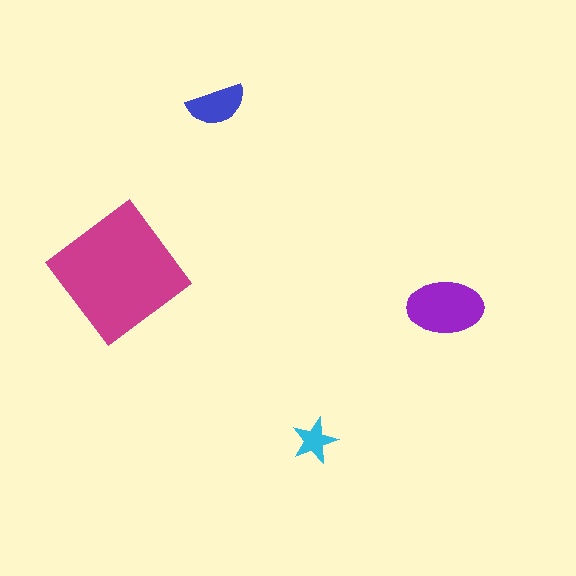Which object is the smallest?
The cyan star.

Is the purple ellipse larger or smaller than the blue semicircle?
Larger.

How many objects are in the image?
There are 4 objects in the image.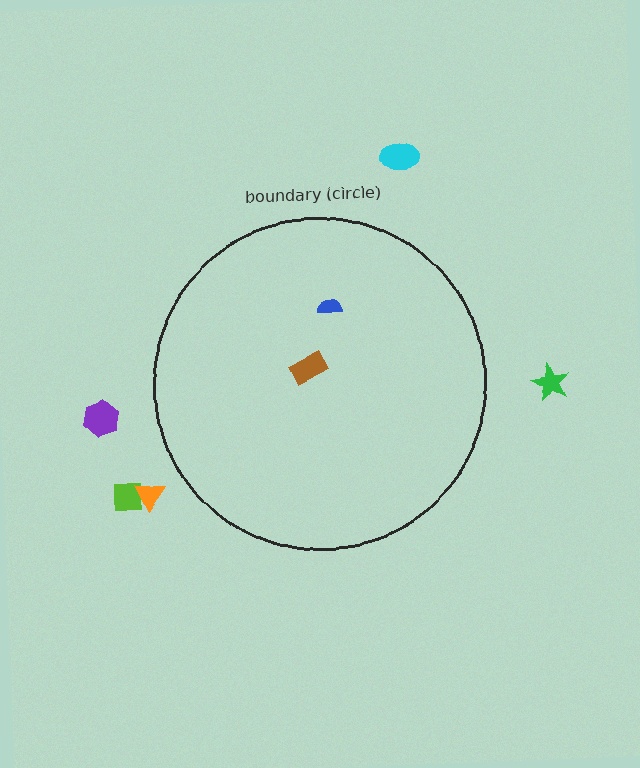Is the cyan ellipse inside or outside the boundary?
Outside.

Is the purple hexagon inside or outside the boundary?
Outside.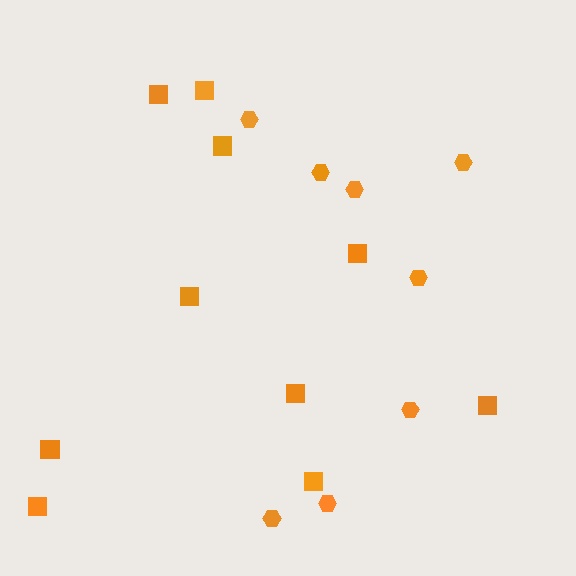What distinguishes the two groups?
There are 2 groups: one group of hexagons (8) and one group of squares (10).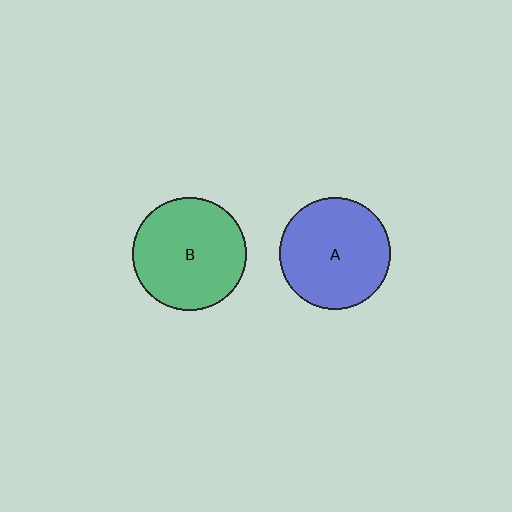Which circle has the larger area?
Circle B (green).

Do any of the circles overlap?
No, none of the circles overlap.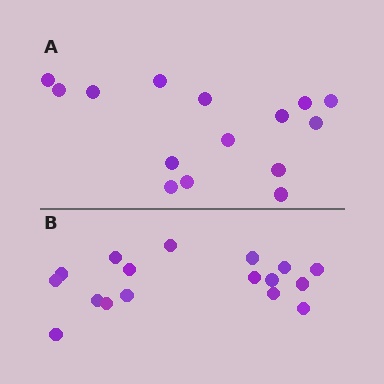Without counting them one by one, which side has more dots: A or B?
Region B (the bottom region) has more dots.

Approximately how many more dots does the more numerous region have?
Region B has just a few more — roughly 2 or 3 more dots than region A.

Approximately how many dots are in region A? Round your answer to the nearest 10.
About 20 dots. (The exact count is 15, which rounds to 20.)